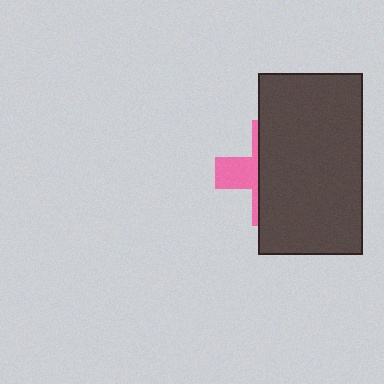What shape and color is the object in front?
The object in front is a dark gray rectangle.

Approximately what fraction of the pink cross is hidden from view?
Roughly 69% of the pink cross is hidden behind the dark gray rectangle.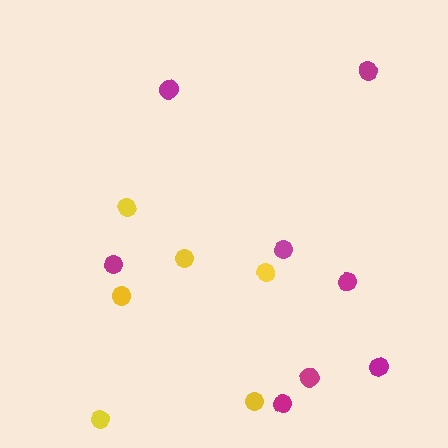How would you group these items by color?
There are 2 groups: one group of yellow circles (6) and one group of magenta circles (8).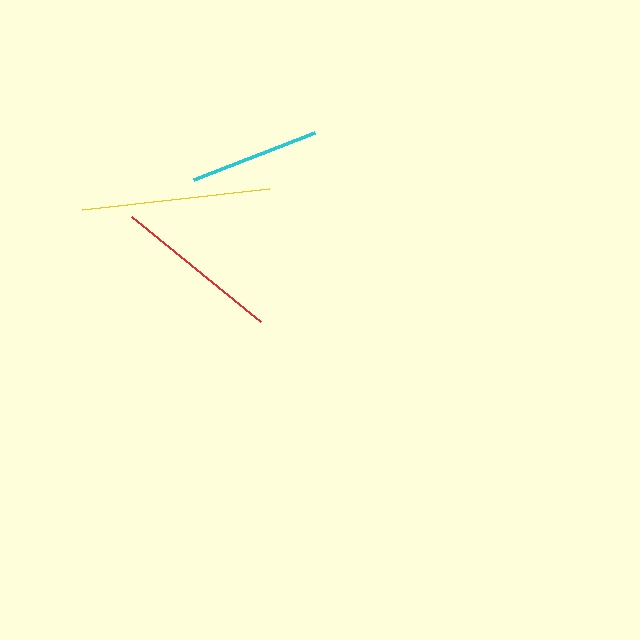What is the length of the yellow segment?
The yellow segment is approximately 188 pixels long.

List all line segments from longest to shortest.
From longest to shortest: yellow, red, cyan.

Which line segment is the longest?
The yellow line is the longest at approximately 188 pixels.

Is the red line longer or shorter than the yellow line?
The yellow line is longer than the red line.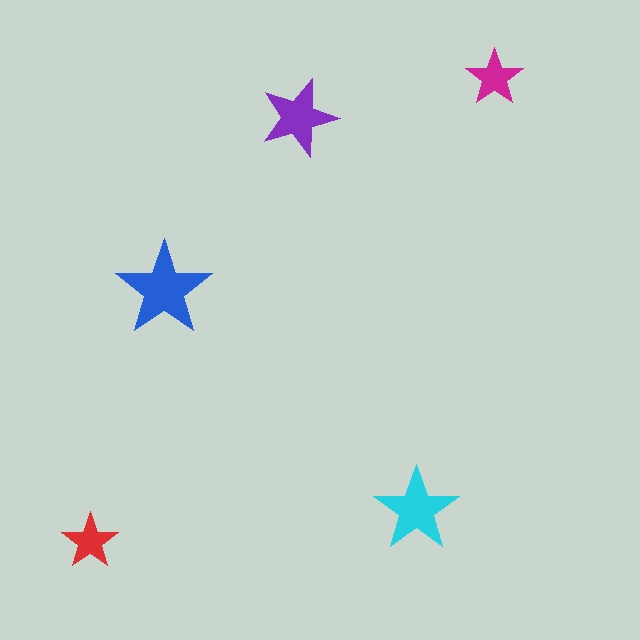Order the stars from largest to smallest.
the blue one, the cyan one, the purple one, the magenta one, the red one.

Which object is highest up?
The magenta star is topmost.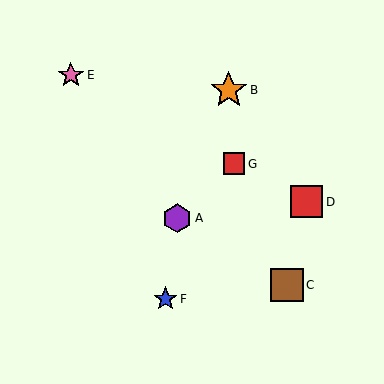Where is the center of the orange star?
The center of the orange star is at (229, 90).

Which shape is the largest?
The orange star (labeled B) is the largest.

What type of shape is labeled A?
Shape A is a purple hexagon.